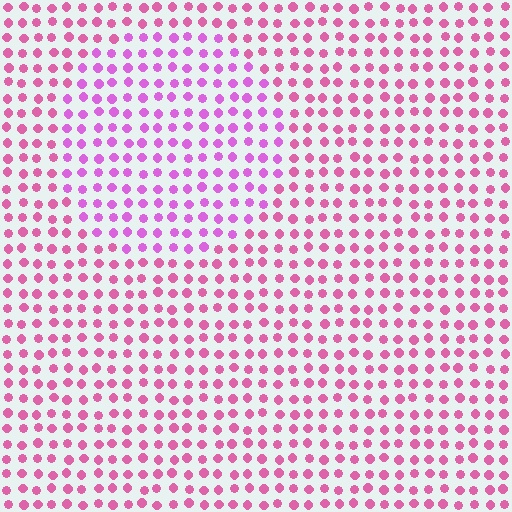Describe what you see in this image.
The image is filled with small pink elements in a uniform arrangement. A circle-shaped region is visible where the elements are tinted to a slightly different hue, forming a subtle color boundary.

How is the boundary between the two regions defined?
The boundary is defined purely by a slight shift in hue (about 28 degrees). Spacing, size, and orientation are identical on both sides.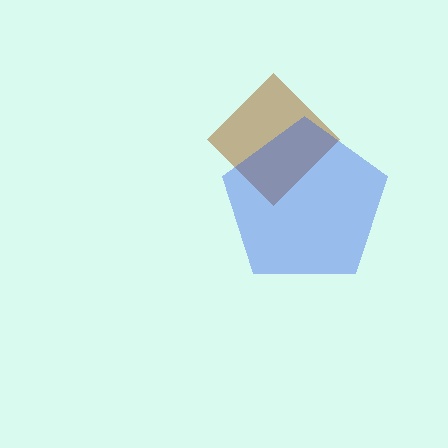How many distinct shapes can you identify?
There are 2 distinct shapes: a brown diamond, a blue pentagon.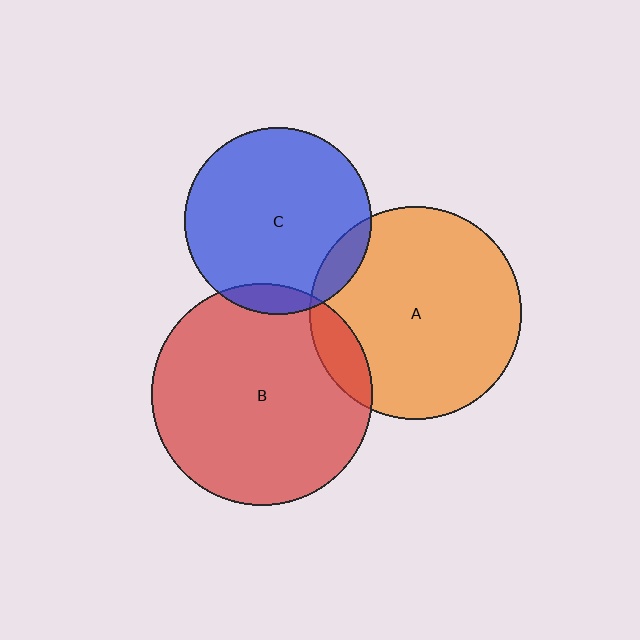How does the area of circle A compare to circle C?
Approximately 1.3 times.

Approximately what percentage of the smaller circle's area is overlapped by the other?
Approximately 10%.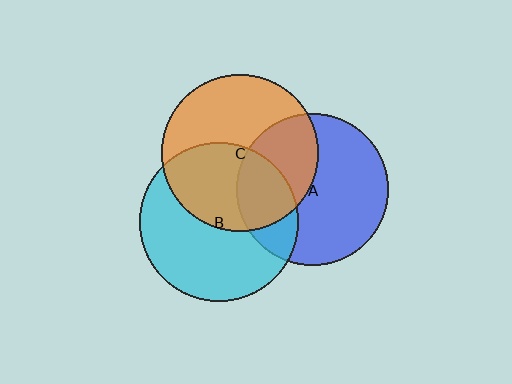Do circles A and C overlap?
Yes.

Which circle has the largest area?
Circle B (cyan).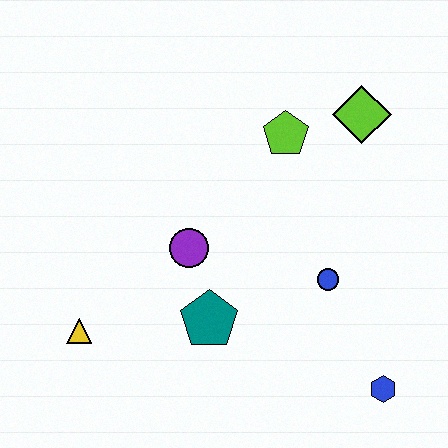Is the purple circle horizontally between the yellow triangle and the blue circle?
Yes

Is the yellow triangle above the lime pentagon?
No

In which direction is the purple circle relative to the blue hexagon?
The purple circle is to the left of the blue hexagon.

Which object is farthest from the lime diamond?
The yellow triangle is farthest from the lime diamond.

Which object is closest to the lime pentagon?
The lime diamond is closest to the lime pentagon.